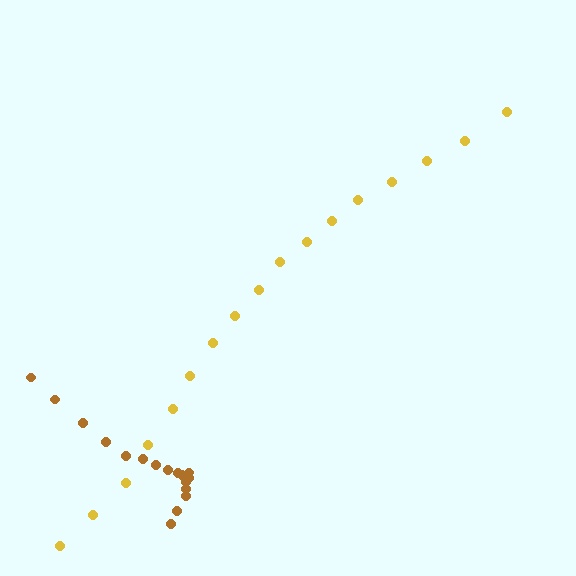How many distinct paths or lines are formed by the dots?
There are 2 distinct paths.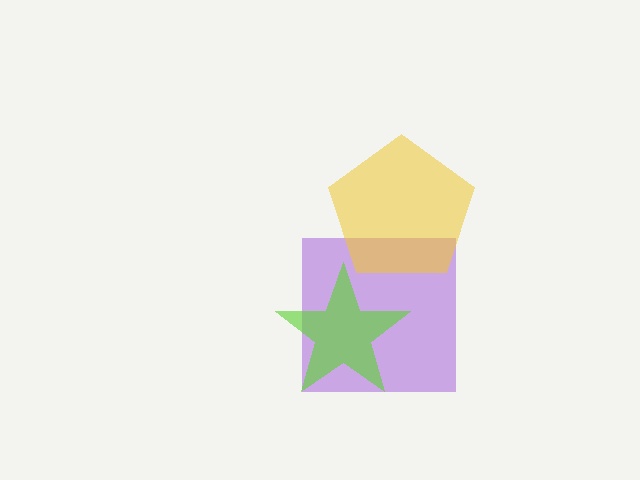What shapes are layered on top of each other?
The layered shapes are: a purple square, a yellow pentagon, a lime star.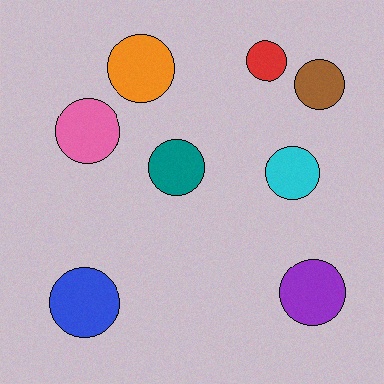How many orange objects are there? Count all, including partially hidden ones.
There is 1 orange object.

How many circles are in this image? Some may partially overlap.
There are 8 circles.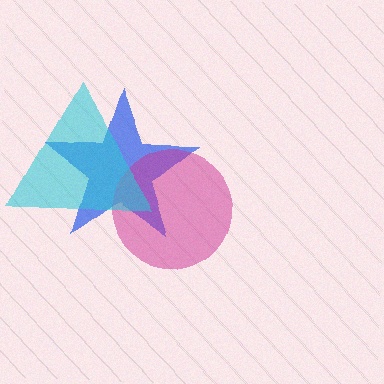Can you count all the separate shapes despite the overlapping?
Yes, there are 3 separate shapes.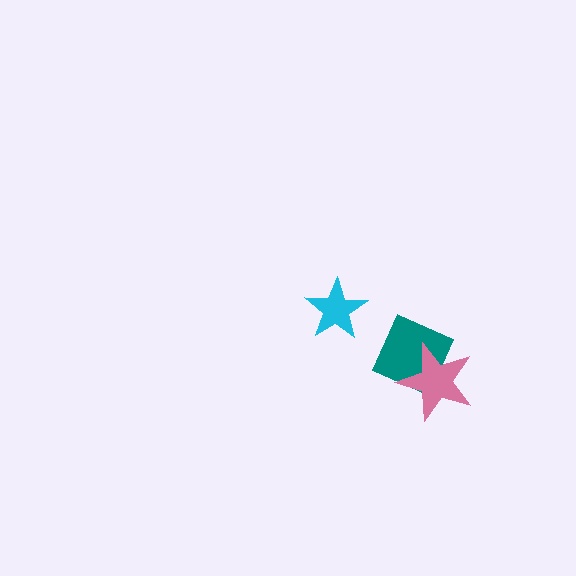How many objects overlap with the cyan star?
0 objects overlap with the cyan star.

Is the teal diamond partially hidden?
Yes, it is partially covered by another shape.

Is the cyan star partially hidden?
No, no other shape covers it.